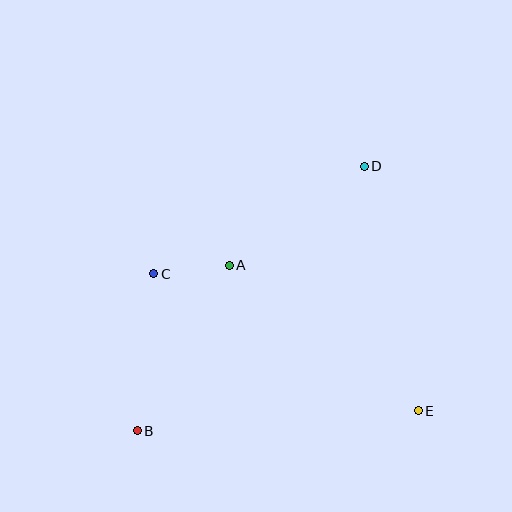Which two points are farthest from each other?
Points B and D are farthest from each other.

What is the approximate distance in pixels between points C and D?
The distance between C and D is approximately 236 pixels.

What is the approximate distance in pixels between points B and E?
The distance between B and E is approximately 282 pixels.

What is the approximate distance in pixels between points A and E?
The distance between A and E is approximately 238 pixels.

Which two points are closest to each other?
Points A and C are closest to each other.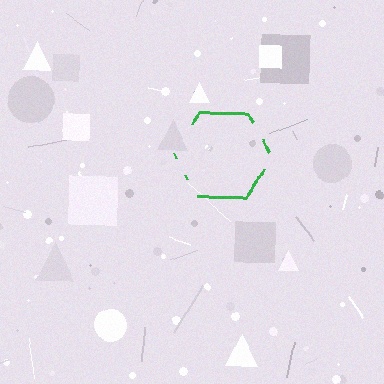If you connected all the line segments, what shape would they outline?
They would outline a hexagon.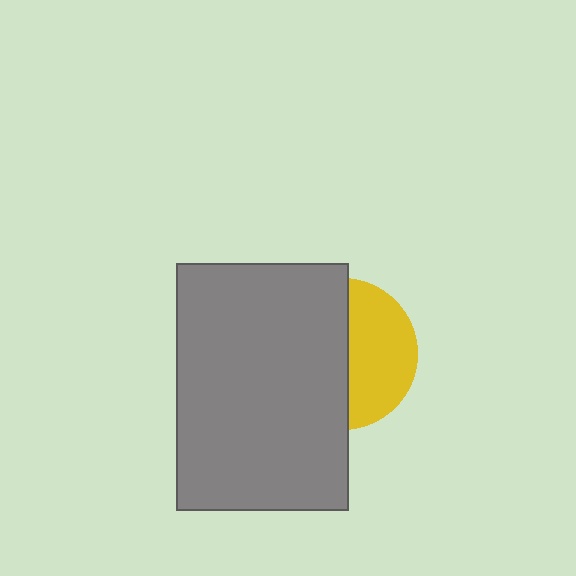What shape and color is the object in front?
The object in front is a gray rectangle.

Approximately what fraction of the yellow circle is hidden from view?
Roughly 56% of the yellow circle is hidden behind the gray rectangle.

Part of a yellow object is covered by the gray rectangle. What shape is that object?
It is a circle.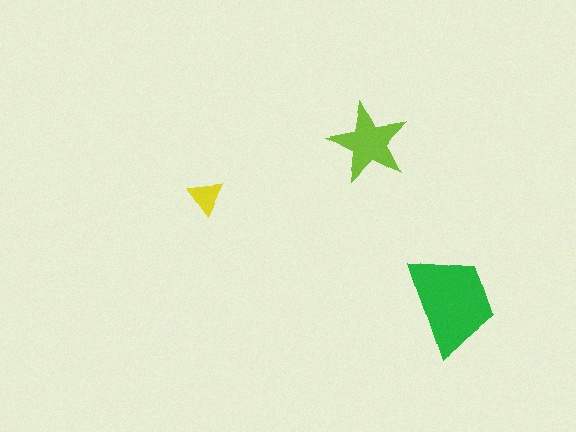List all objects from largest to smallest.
The green trapezoid, the lime star, the yellow triangle.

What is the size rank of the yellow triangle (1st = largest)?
3rd.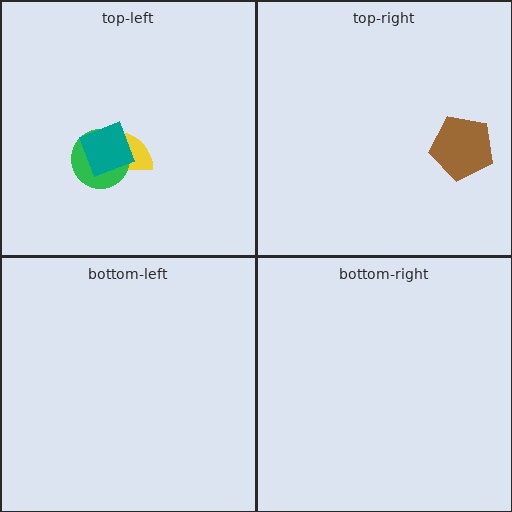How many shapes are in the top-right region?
1.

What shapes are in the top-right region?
The brown pentagon.